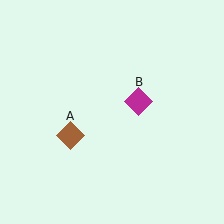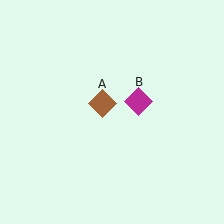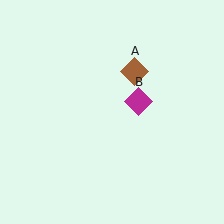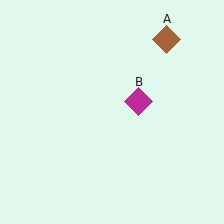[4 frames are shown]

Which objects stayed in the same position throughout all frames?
Magenta diamond (object B) remained stationary.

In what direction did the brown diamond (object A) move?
The brown diamond (object A) moved up and to the right.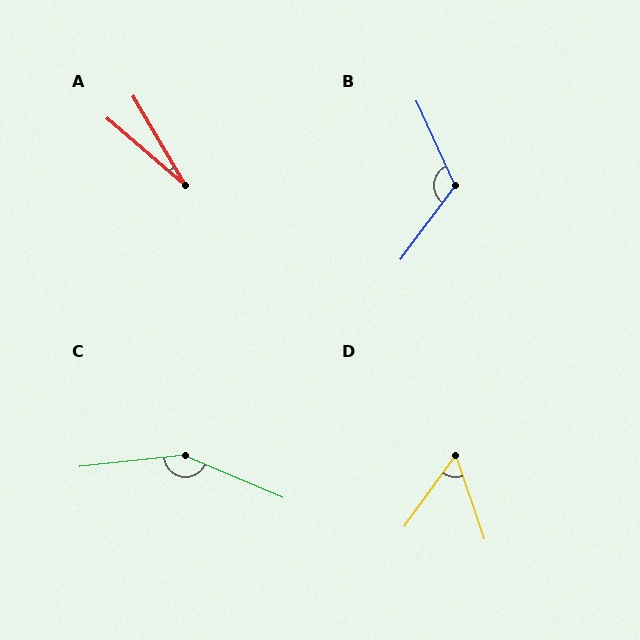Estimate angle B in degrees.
Approximately 119 degrees.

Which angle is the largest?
C, at approximately 151 degrees.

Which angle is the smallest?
A, at approximately 19 degrees.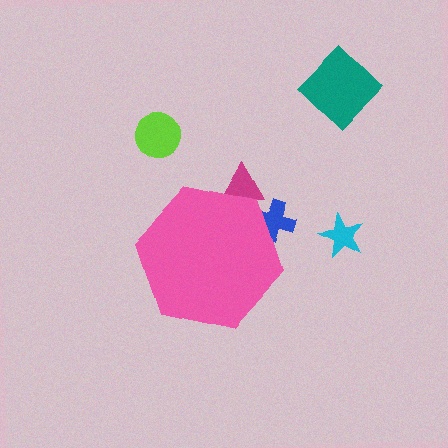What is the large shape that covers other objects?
A pink hexagon.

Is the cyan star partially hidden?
No, the cyan star is fully visible.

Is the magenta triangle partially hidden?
Yes, the magenta triangle is partially hidden behind the pink hexagon.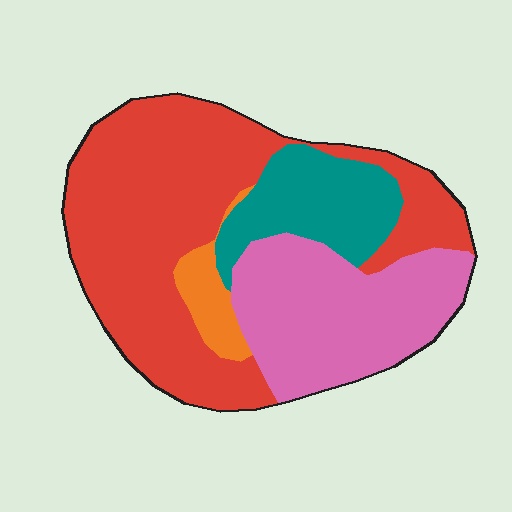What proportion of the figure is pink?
Pink takes up about one quarter (1/4) of the figure.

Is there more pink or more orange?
Pink.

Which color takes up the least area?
Orange, at roughly 5%.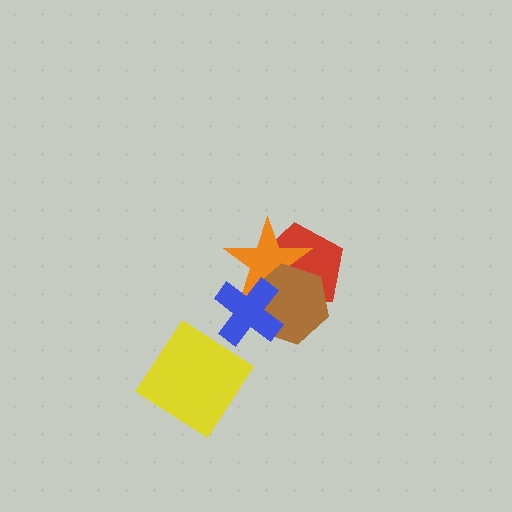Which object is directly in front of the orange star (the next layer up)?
The brown hexagon is directly in front of the orange star.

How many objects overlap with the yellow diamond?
0 objects overlap with the yellow diamond.